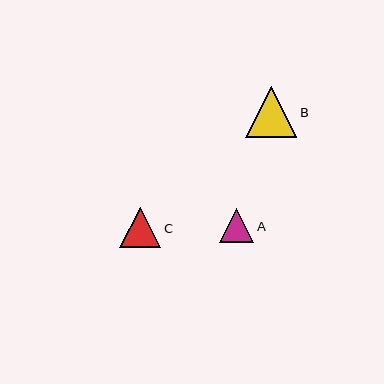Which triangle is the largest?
Triangle B is the largest with a size of approximately 51 pixels.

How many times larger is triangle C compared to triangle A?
Triangle C is approximately 1.2 times the size of triangle A.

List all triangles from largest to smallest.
From largest to smallest: B, C, A.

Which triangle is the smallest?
Triangle A is the smallest with a size of approximately 34 pixels.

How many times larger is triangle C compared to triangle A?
Triangle C is approximately 1.2 times the size of triangle A.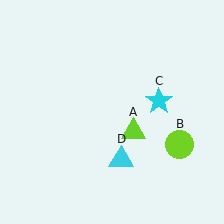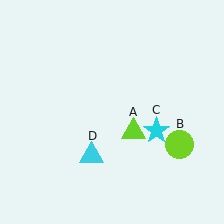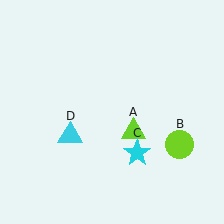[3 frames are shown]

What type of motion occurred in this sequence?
The cyan star (object C), cyan triangle (object D) rotated clockwise around the center of the scene.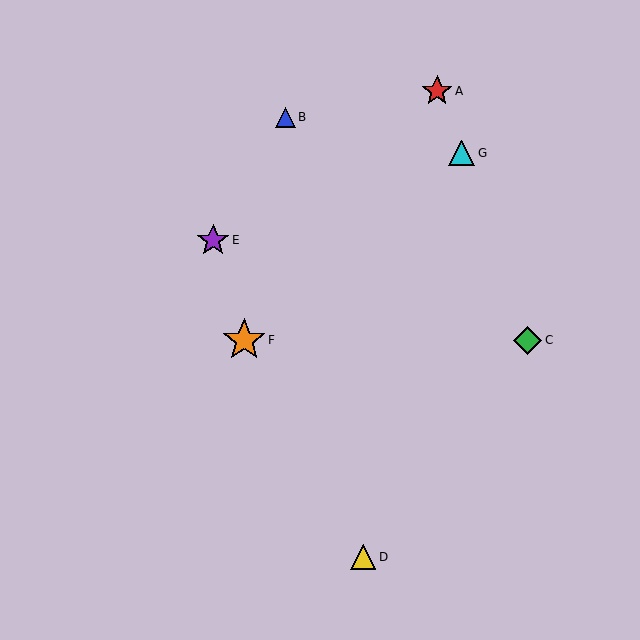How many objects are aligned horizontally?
2 objects (C, F) are aligned horizontally.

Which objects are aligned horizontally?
Objects C, F are aligned horizontally.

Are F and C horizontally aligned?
Yes, both are at y≈340.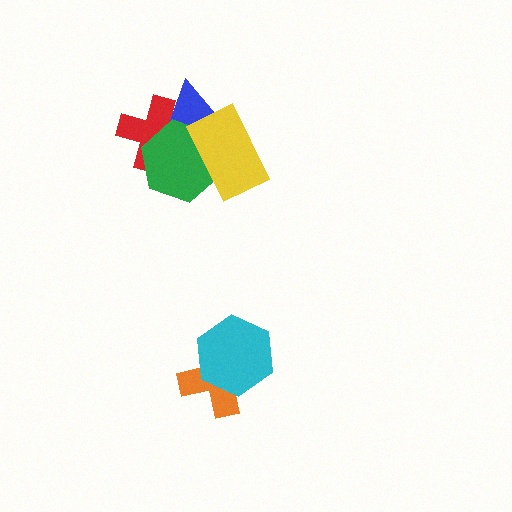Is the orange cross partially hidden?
Yes, it is partially covered by another shape.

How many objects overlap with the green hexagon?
3 objects overlap with the green hexagon.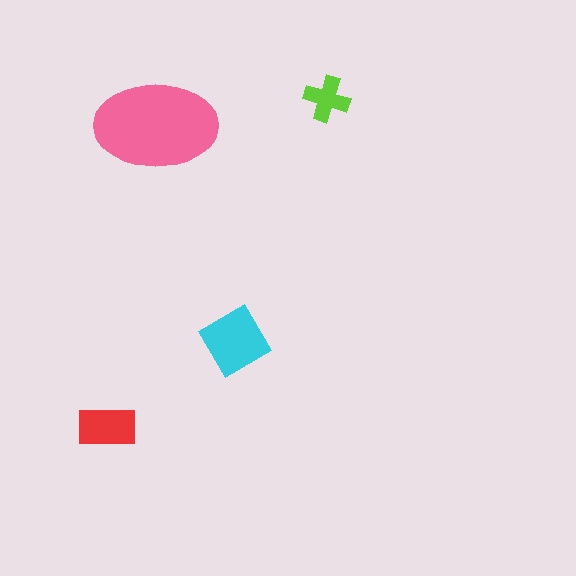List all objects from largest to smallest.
The pink ellipse, the cyan diamond, the red rectangle, the lime cross.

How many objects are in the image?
There are 4 objects in the image.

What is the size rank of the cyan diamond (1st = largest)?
2nd.